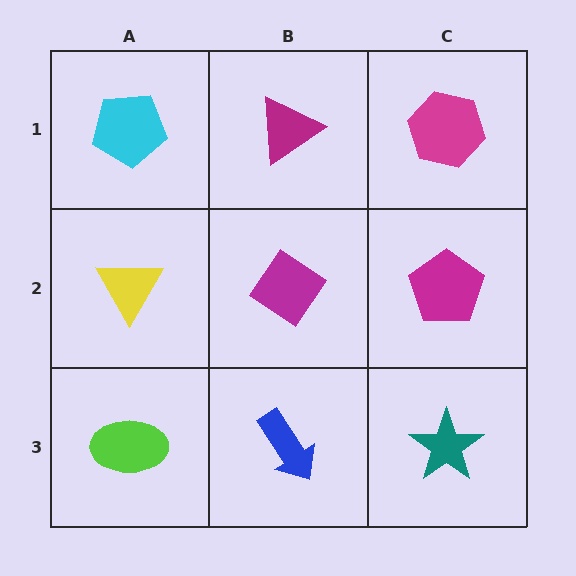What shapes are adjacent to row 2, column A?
A cyan pentagon (row 1, column A), a lime ellipse (row 3, column A), a magenta diamond (row 2, column B).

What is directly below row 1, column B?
A magenta diamond.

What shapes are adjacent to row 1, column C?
A magenta pentagon (row 2, column C), a magenta triangle (row 1, column B).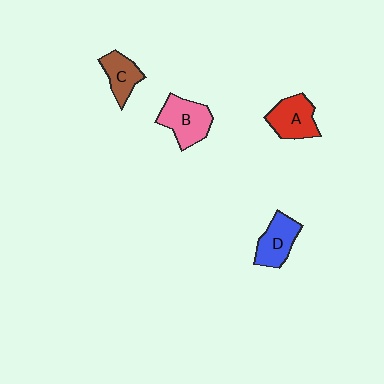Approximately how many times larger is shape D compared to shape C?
Approximately 1.2 times.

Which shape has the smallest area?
Shape C (brown).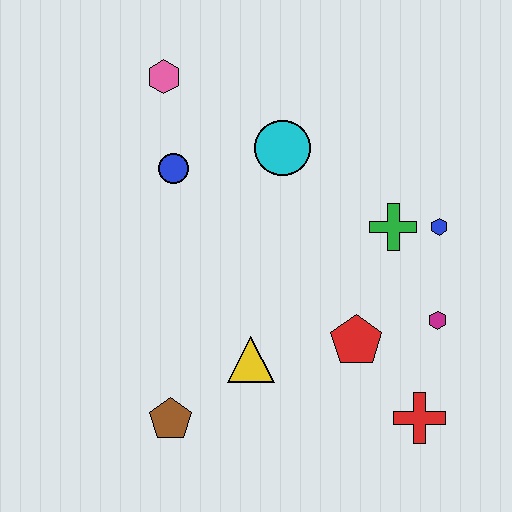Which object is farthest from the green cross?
The brown pentagon is farthest from the green cross.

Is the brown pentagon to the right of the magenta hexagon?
No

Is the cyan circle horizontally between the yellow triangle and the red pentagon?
Yes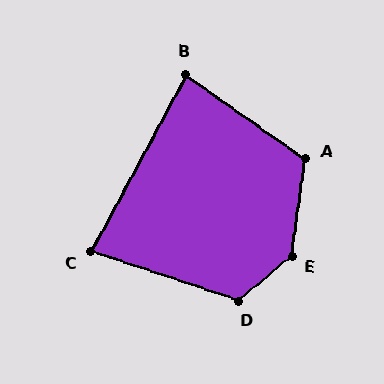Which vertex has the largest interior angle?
E, at approximately 138 degrees.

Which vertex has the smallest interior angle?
C, at approximately 80 degrees.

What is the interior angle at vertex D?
Approximately 122 degrees (obtuse).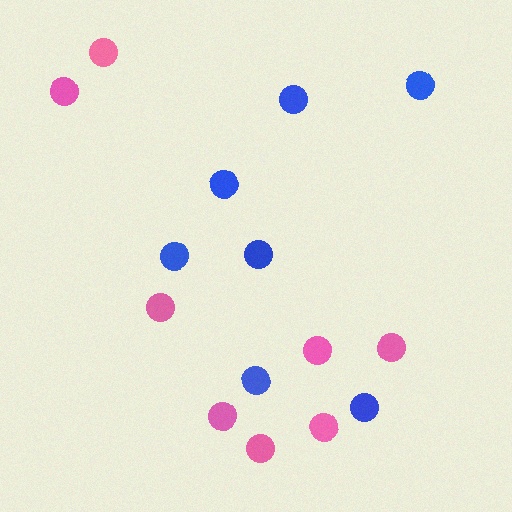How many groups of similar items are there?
There are 2 groups: one group of pink circles (8) and one group of blue circles (7).